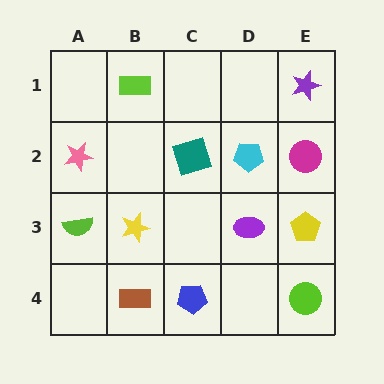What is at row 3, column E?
A yellow pentagon.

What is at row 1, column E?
A purple star.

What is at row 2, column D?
A cyan pentagon.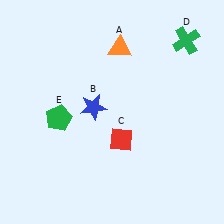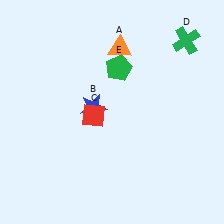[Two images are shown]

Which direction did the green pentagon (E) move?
The green pentagon (E) moved right.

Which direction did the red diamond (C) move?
The red diamond (C) moved left.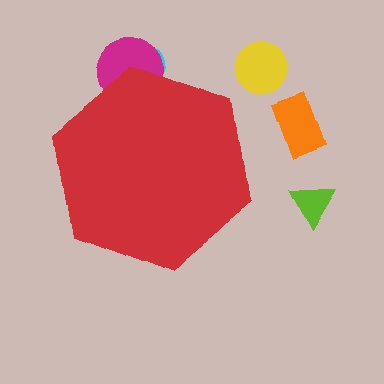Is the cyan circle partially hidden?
Yes, the cyan circle is partially hidden behind the red hexagon.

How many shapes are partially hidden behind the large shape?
2 shapes are partially hidden.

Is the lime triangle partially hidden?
No, the lime triangle is fully visible.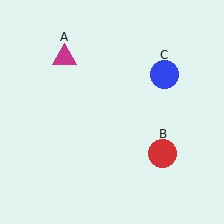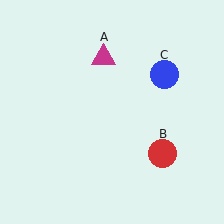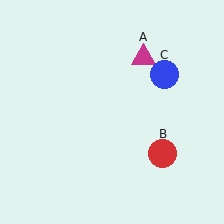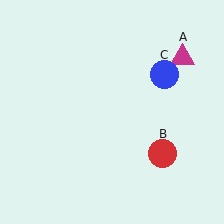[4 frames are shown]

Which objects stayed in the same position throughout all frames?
Red circle (object B) and blue circle (object C) remained stationary.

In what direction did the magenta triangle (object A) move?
The magenta triangle (object A) moved right.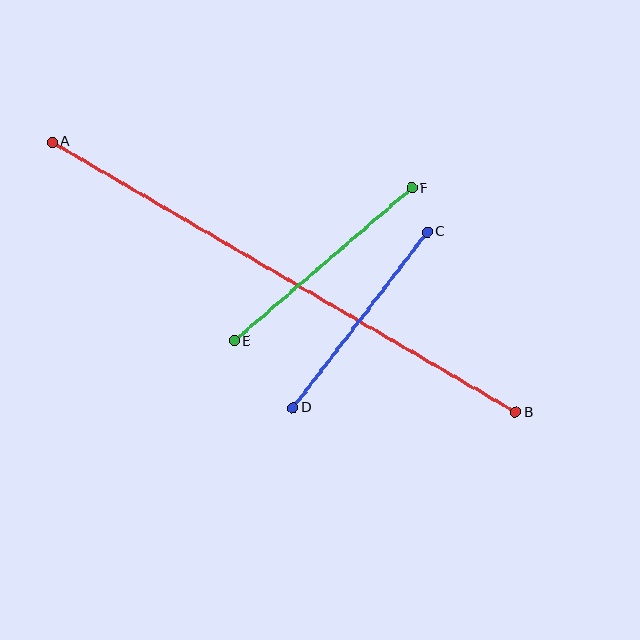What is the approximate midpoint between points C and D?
The midpoint is at approximately (360, 320) pixels.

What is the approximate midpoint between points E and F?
The midpoint is at approximately (323, 265) pixels.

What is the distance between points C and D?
The distance is approximately 221 pixels.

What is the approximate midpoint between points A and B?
The midpoint is at approximately (284, 277) pixels.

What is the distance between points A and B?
The distance is approximately 536 pixels.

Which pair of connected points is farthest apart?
Points A and B are farthest apart.